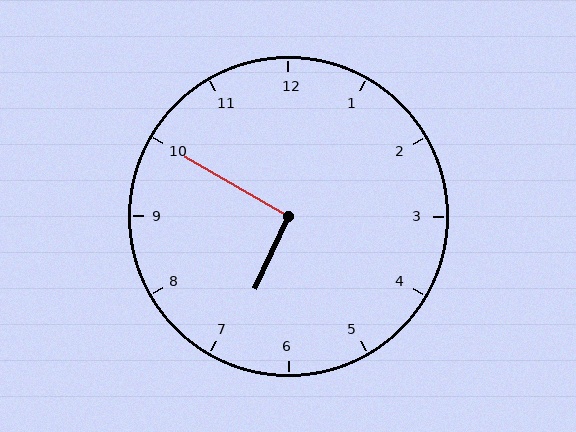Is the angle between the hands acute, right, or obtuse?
It is right.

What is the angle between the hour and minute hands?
Approximately 95 degrees.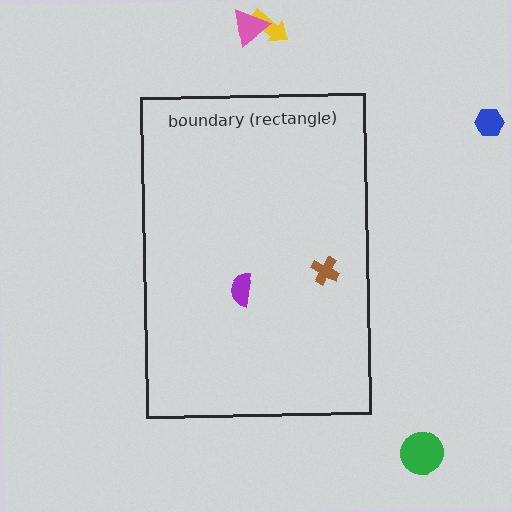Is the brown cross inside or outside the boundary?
Inside.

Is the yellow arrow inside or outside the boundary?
Outside.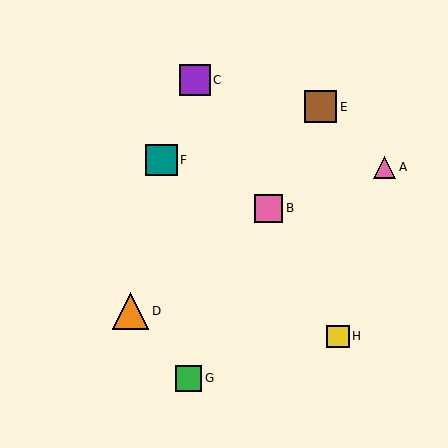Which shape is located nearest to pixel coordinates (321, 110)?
The brown square (labeled E) at (321, 107) is nearest to that location.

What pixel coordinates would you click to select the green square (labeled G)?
Click at (189, 378) to select the green square G.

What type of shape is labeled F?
Shape F is a teal square.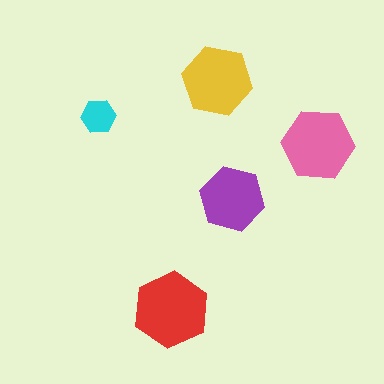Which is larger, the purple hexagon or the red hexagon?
The red one.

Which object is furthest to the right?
The pink hexagon is rightmost.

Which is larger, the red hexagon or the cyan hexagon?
The red one.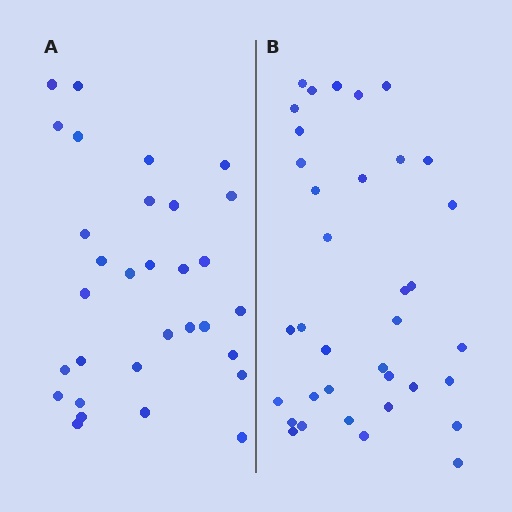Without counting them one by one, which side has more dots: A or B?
Region B (the right region) has more dots.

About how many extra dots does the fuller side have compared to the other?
Region B has about 5 more dots than region A.